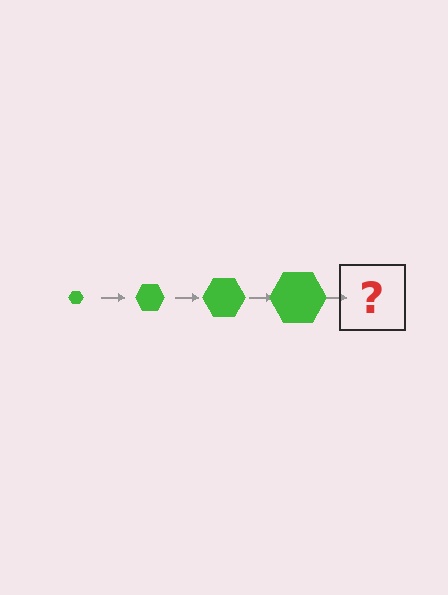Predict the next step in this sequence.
The next step is a green hexagon, larger than the previous one.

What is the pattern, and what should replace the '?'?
The pattern is that the hexagon gets progressively larger each step. The '?' should be a green hexagon, larger than the previous one.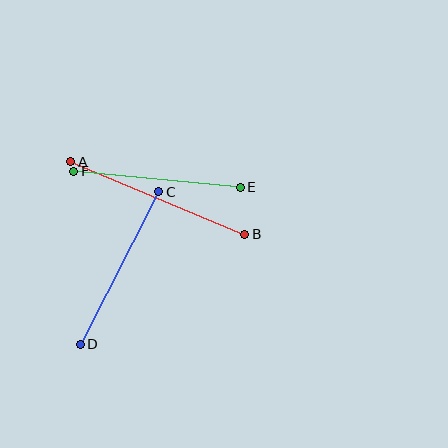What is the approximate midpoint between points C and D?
The midpoint is at approximately (119, 268) pixels.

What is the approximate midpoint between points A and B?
The midpoint is at approximately (158, 198) pixels.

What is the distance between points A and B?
The distance is approximately 189 pixels.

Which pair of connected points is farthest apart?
Points A and B are farthest apart.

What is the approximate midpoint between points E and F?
The midpoint is at approximately (157, 179) pixels.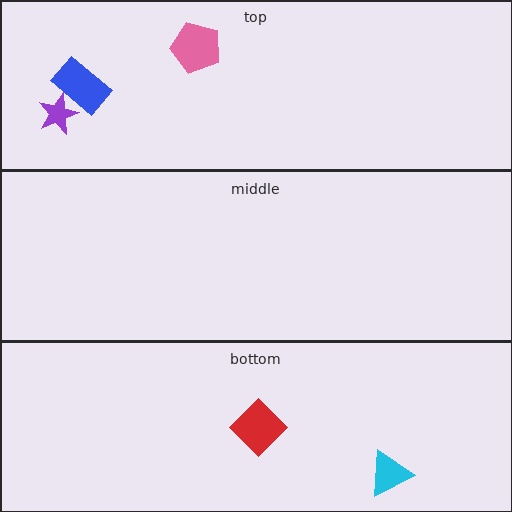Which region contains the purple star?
The top region.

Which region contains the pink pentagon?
The top region.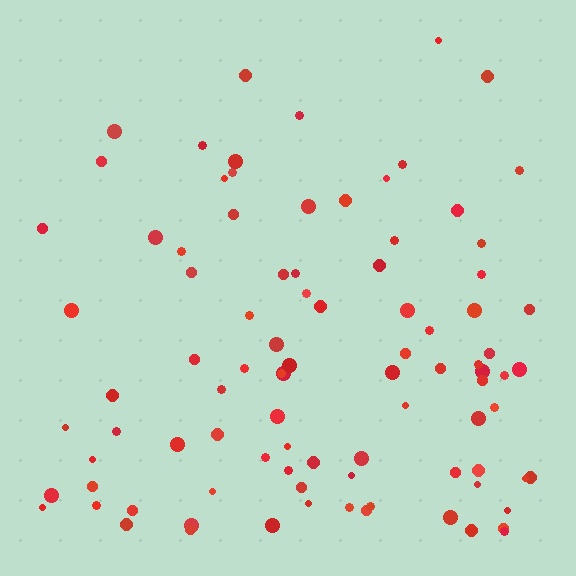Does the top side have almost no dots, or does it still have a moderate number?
Still a moderate number, just noticeably fewer than the bottom.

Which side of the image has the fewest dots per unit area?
The top.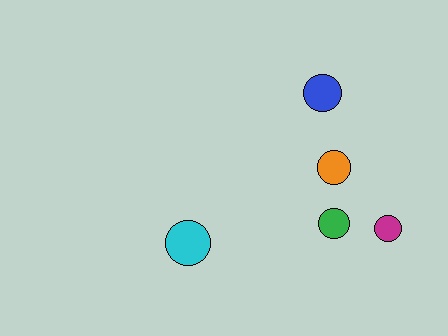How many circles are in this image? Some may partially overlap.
There are 5 circles.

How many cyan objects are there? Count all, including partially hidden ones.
There is 1 cyan object.